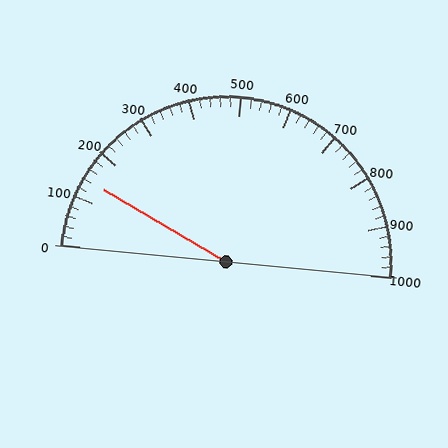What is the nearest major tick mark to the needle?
The nearest major tick mark is 100.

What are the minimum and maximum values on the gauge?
The gauge ranges from 0 to 1000.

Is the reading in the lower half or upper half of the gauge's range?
The reading is in the lower half of the range (0 to 1000).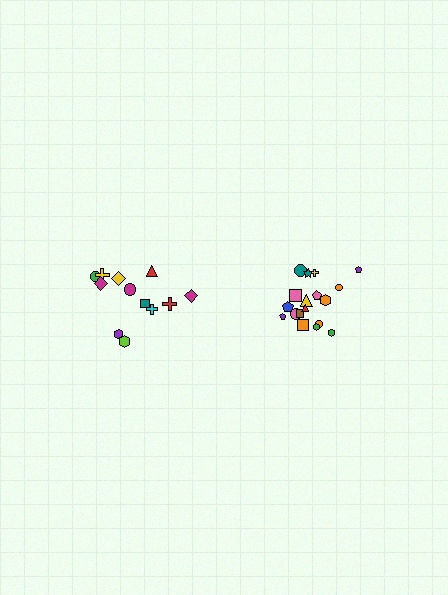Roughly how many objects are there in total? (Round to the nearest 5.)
Roughly 30 objects in total.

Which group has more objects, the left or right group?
The right group.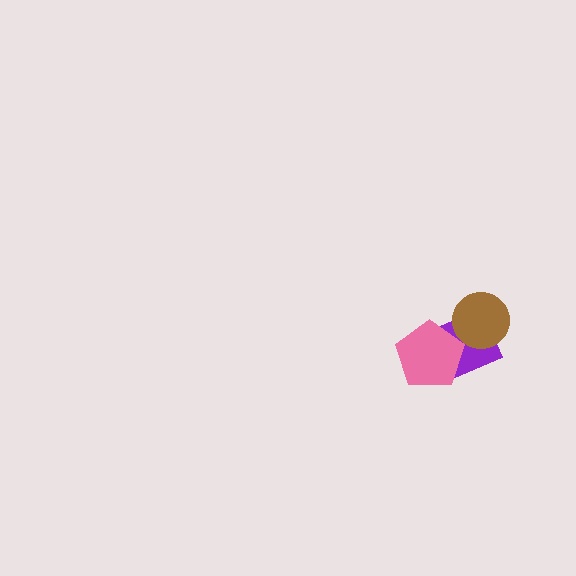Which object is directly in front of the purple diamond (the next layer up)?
The pink pentagon is directly in front of the purple diamond.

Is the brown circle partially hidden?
No, no other shape covers it.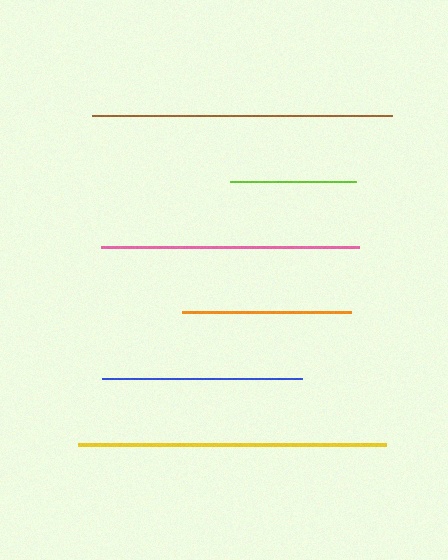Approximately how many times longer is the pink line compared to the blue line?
The pink line is approximately 1.3 times the length of the blue line.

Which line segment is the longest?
The yellow line is the longest at approximately 308 pixels.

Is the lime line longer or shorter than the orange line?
The orange line is longer than the lime line.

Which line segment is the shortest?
The lime line is the shortest at approximately 126 pixels.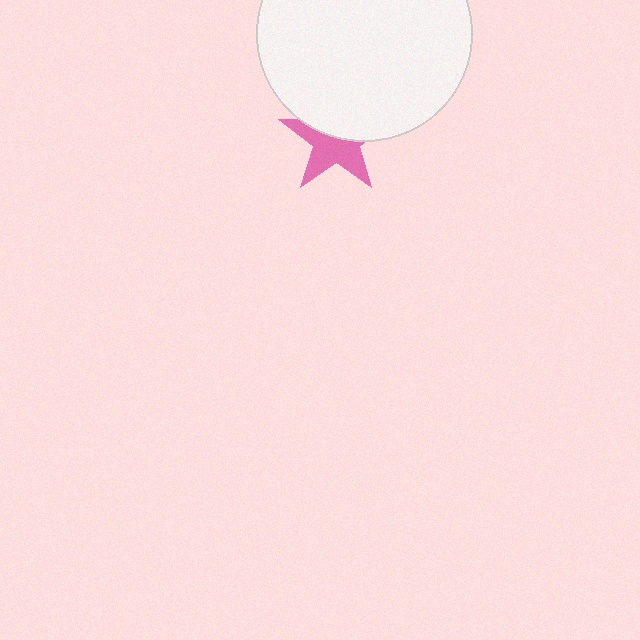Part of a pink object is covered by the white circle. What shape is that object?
It is a star.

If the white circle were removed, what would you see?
You would see the complete pink star.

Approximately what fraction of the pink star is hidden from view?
Roughly 45% of the pink star is hidden behind the white circle.